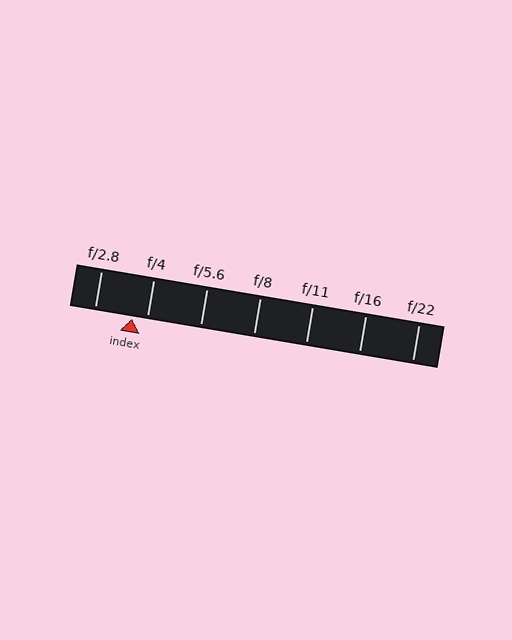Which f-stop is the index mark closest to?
The index mark is closest to f/4.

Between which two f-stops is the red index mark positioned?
The index mark is between f/2.8 and f/4.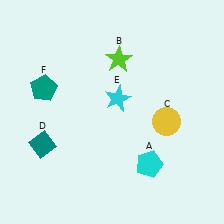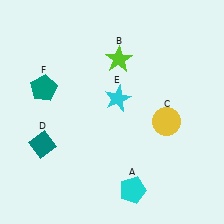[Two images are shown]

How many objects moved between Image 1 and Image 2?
1 object moved between the two images.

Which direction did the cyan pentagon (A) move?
The cyan pentagon (A) moved down.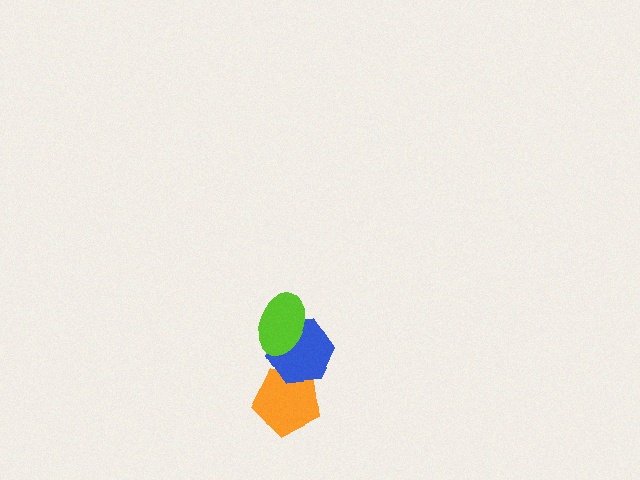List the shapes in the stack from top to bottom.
From top to bottom: the lime ellipse, the blue hexagon, the orange pentagon.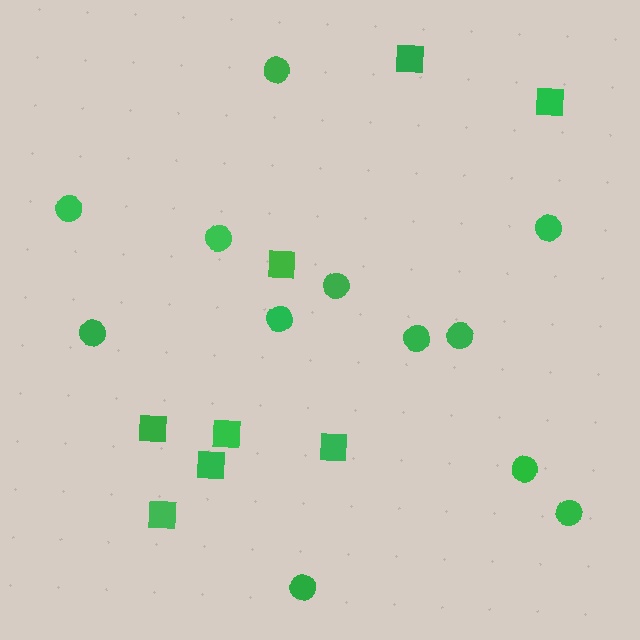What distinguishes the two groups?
There are 2 groups: one group of circles (12) and one group of squares (8).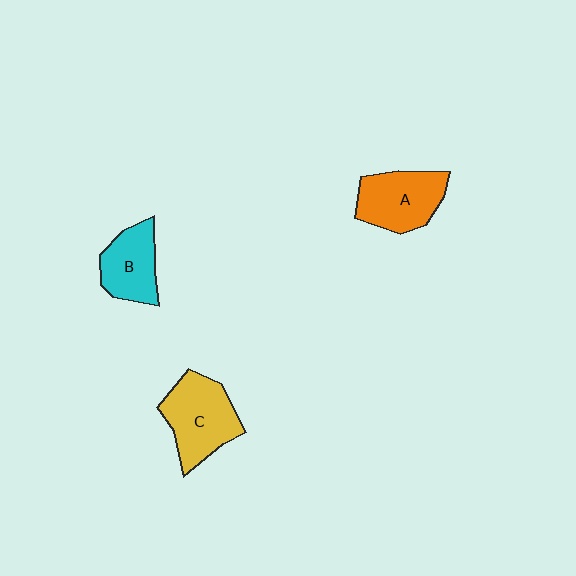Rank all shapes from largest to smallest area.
From largest to smallest: C (yellow), A (orange), B (cyan).